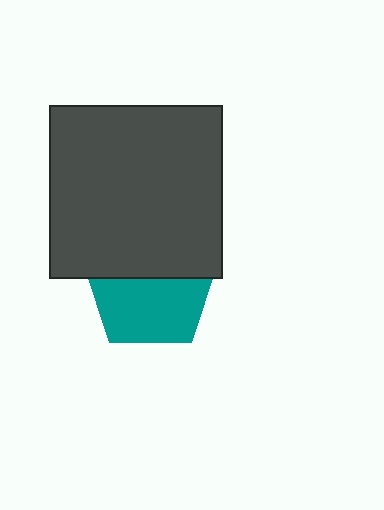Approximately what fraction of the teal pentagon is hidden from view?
Roughly 45% of the teal pentagon is hidden behind the dark gray square.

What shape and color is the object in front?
The object in front is a dark gray square.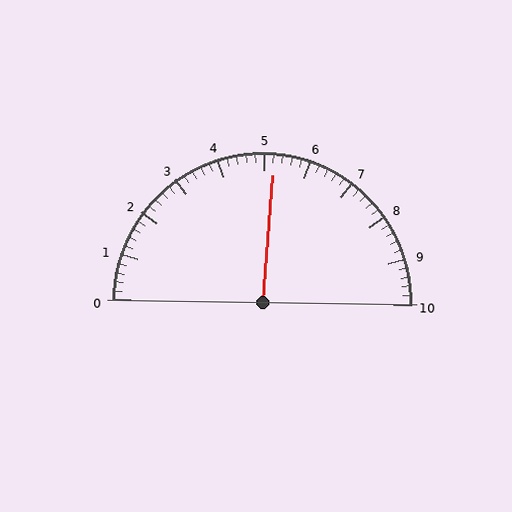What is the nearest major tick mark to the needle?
The nearest major tick mark is 5.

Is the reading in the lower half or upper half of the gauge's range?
The reading is in the upper half of the range (0 to 10).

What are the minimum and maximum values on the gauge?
The gauge ranges from 0 to 10.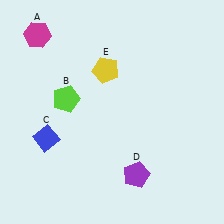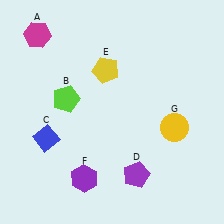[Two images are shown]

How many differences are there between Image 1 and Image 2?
There are 2 differences between the two images.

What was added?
A purple hexagon (F), a yellow circle (G) were added in Image 2.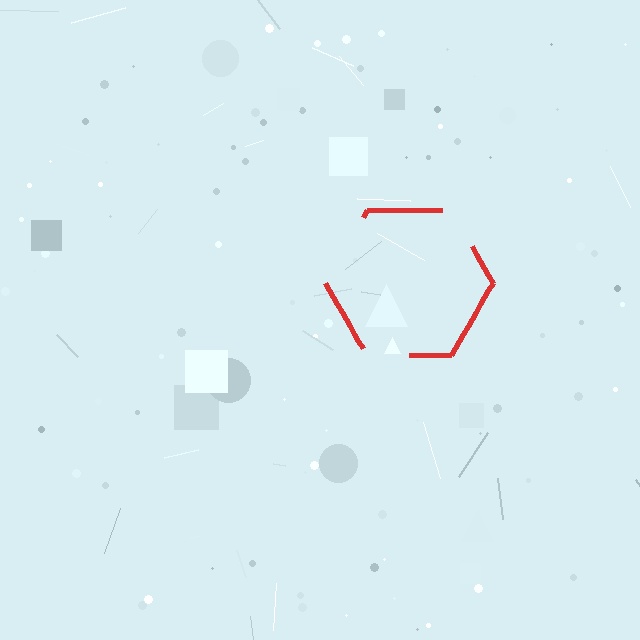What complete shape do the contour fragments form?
The contour fragments form a hexagon.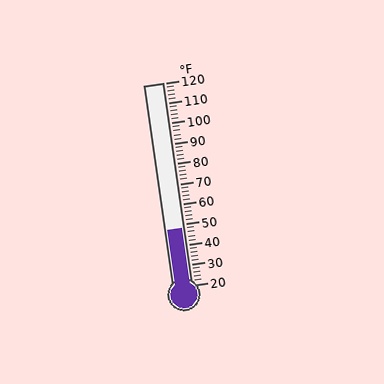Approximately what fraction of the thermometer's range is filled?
The thermometer is filled to approximately 30% of its range.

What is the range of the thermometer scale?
The thermometer scale ranges from 20°F to 120°F.